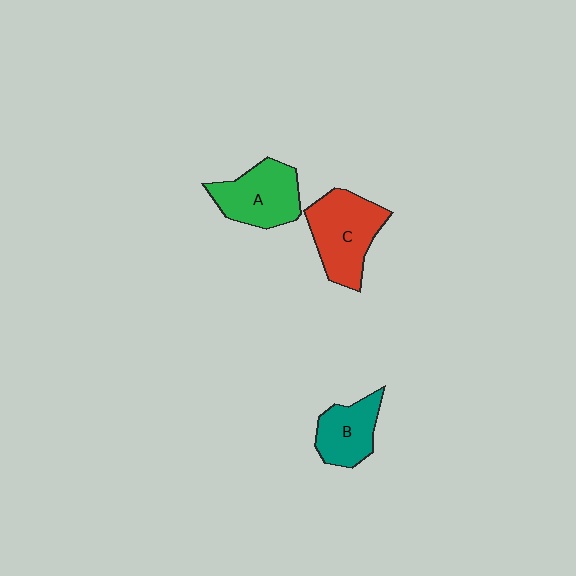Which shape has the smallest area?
Shape B (teal).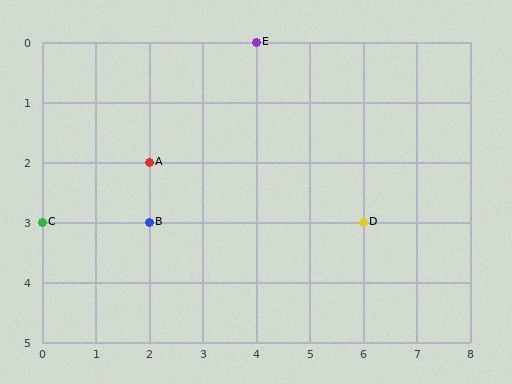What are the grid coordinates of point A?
Point A is at grid coordinates (2, 2).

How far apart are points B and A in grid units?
Points B and A are 1 row apart.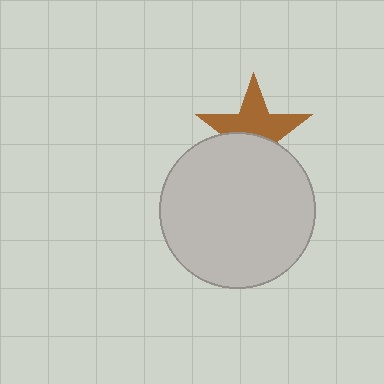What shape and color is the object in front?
The object in front is a light gray circle.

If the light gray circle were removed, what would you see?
You would see the complete brown star.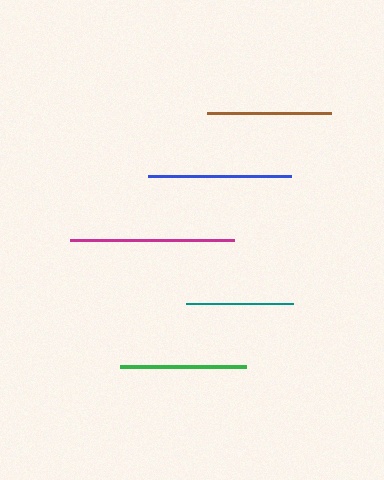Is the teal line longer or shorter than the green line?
The green line is longer than the teal line.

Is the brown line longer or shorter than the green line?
The green line is longer than the brown line.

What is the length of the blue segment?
The blue segment is approximately 143 pixels long.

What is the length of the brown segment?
The brown segment is approximately 124 pixels long.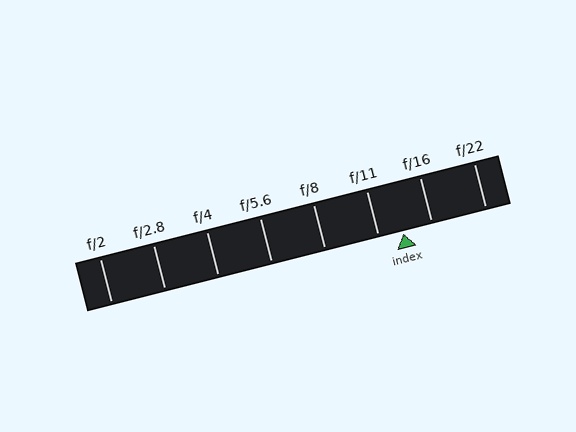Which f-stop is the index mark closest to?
The index mark is closest to f/11.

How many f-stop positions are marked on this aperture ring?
There are 8 f-stop positions marked.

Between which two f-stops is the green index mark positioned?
The index mark is between f/11 and f/16.